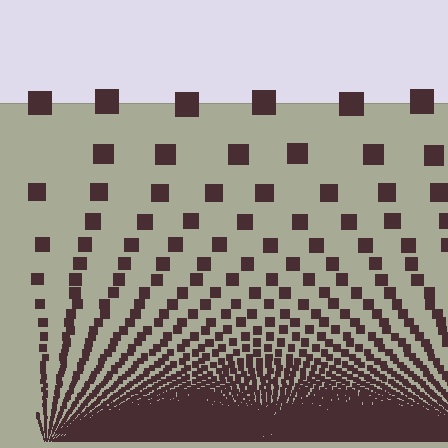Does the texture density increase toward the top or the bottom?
Density increases toward the bottom.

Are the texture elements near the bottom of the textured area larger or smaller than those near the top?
Smaller. The gradient is inverted — elements near the bottom are smaller and denser.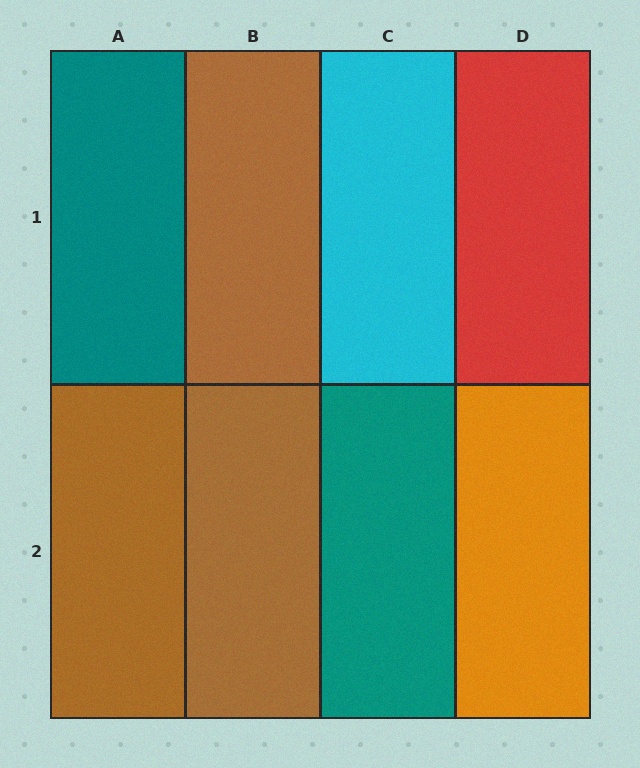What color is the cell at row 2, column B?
Brown.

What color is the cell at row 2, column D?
Orange.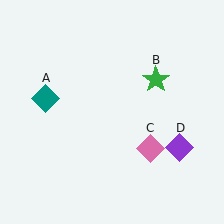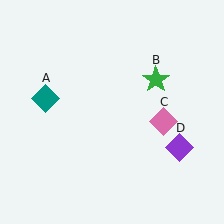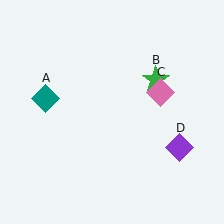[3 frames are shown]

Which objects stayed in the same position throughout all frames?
Teal diamond (object A) and green star (object B) and purple diamond (object D) remained stationary.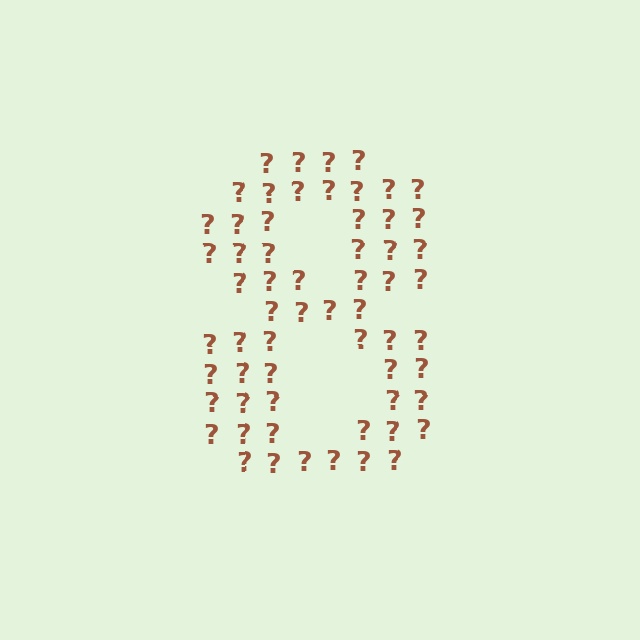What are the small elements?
The small elements are question marks.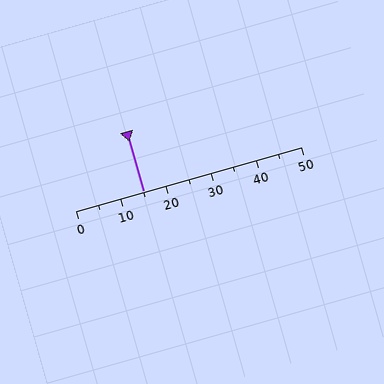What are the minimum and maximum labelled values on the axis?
The axis runs from 0 to 50.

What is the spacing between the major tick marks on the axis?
The major ticks are spaced 10 apart.